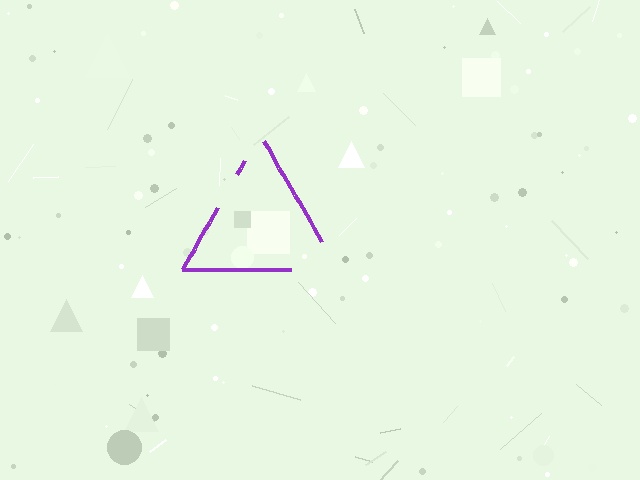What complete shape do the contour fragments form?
The contour fragments form a triangle.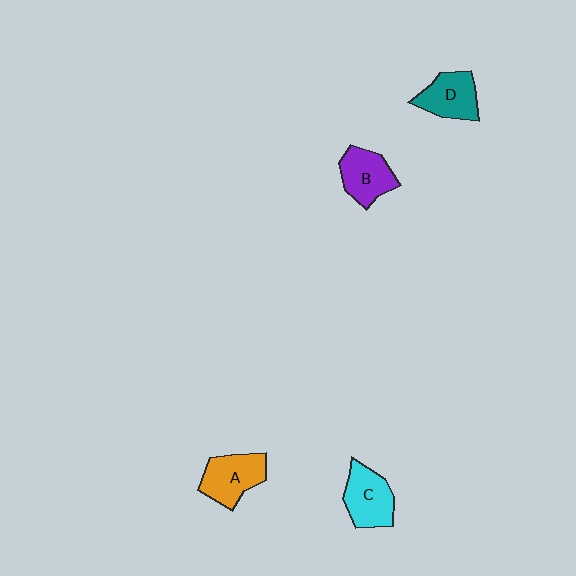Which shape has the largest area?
Shape A (orange).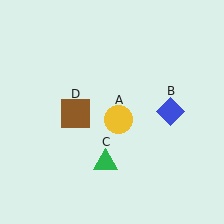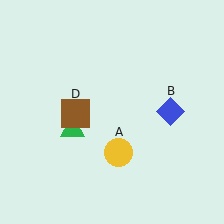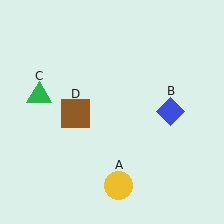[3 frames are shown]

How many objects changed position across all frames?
2 objects changed position: yellow circle (object A), green triangle (object C).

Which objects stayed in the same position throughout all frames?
Blue diamond (object B) and brown square (object D) remained stationary.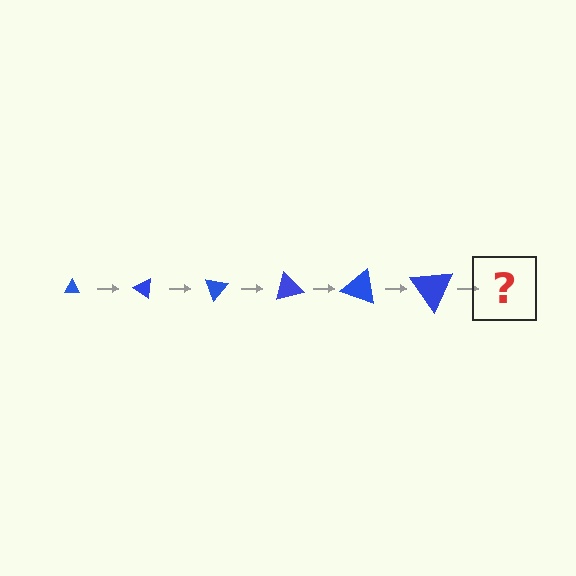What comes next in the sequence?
The next element should be a triangle, larger than the previous one and rotated 210 degrees from the start.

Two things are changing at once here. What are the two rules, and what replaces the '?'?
The two rules are that the triangle grows larger each step and it rotates 35 degrees each step. The '?' should be a triangle, larger than the previous one and rotated 210 degrees from the start.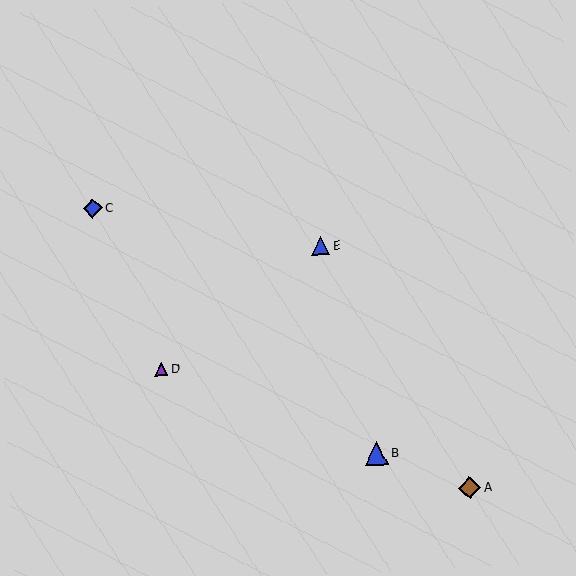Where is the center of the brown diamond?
The center of the brown diamond is at (470, 488).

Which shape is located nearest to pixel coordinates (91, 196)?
The blue diamond (labeled C) at (93, 208) is nearest to that location.